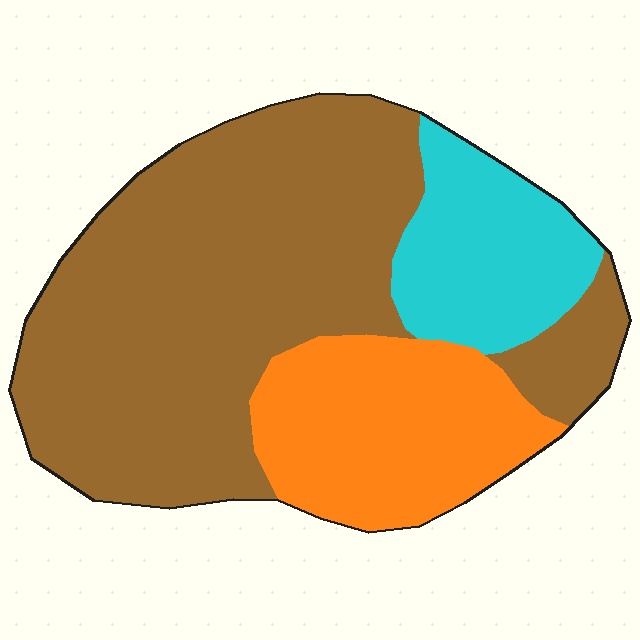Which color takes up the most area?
Brown, at roughly 60%.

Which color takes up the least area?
Cyan, at roughly 15%.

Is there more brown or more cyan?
Brown.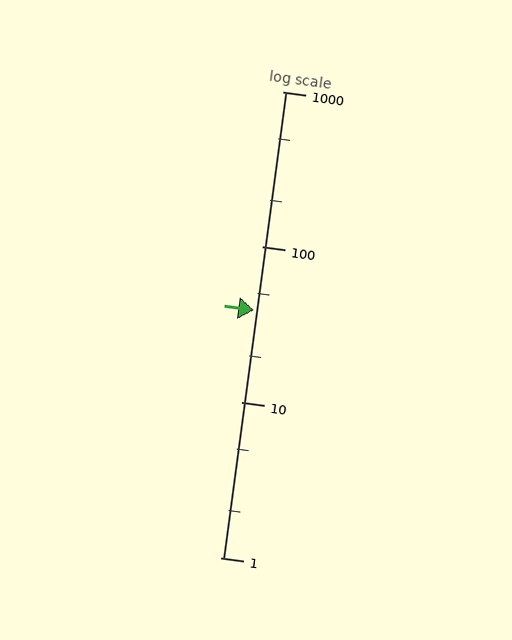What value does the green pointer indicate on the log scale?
The pointer indicates approximately 39.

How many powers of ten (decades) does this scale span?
The scale spans 3 decades, from 1 to 1000.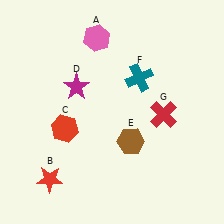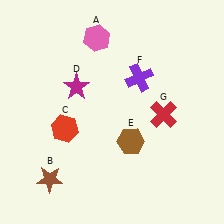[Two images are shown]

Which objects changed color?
B changed from red to brown. F changed from teal to purple.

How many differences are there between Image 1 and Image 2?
There are 2 differences between the two images.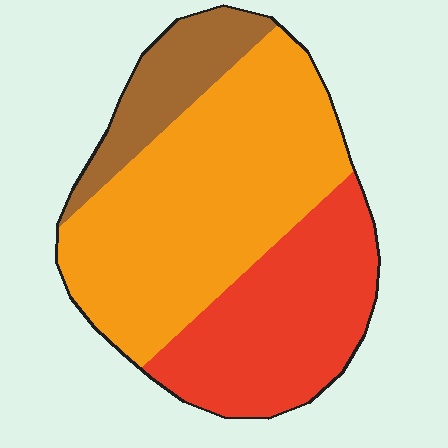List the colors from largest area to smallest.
From largest to smallest: orange, red, brown.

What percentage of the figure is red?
Red covers roughly 30% of the figure.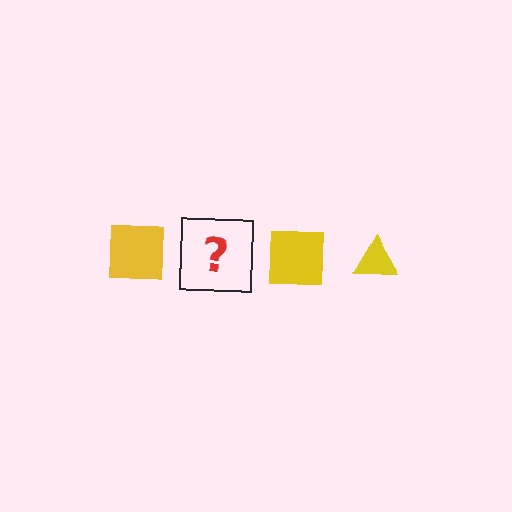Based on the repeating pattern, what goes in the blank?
The blank should be a yellow triangle.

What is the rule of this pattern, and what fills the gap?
The rule is that the pattern cycles through square, triangle shapes in yellow. The gap should be filled with a yellow triangle.